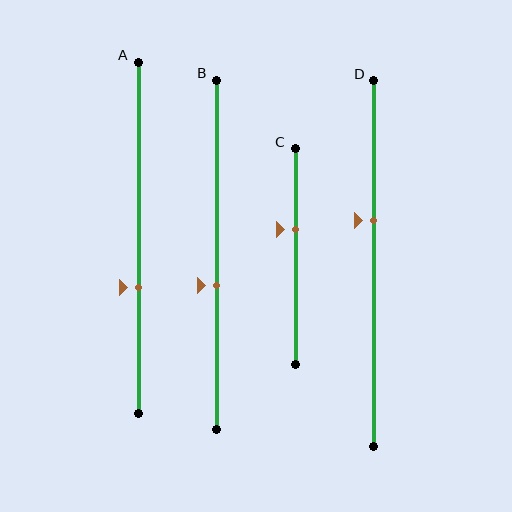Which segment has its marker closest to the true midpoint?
Segment B has its marker closest to the true midpoint.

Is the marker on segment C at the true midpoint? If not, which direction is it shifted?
No, the marker on segment C is shifted upward by about 12% of the segment length.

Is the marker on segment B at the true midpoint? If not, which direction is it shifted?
No, the marker on segment B is shifted downward by about 9% of the segment length.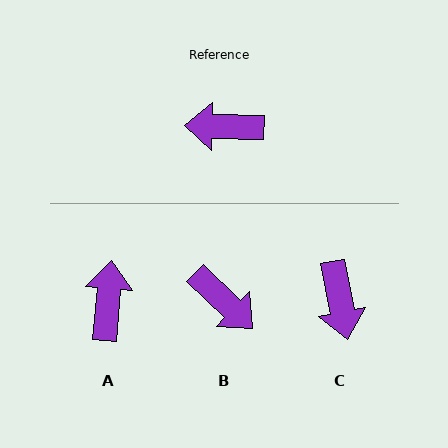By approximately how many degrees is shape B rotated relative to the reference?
Approximately 138 degrees counter-clockwise.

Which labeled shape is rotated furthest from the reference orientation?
B, about 138 degrees away.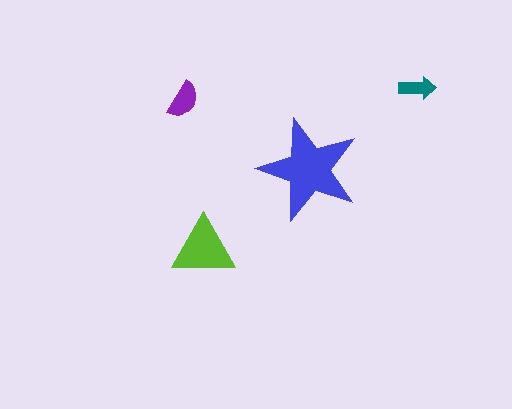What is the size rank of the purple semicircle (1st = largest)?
3rd.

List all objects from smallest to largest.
The teal arrow, the purple semicircle, the lime triangle, the blue star.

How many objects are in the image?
There are 4 objects in the image.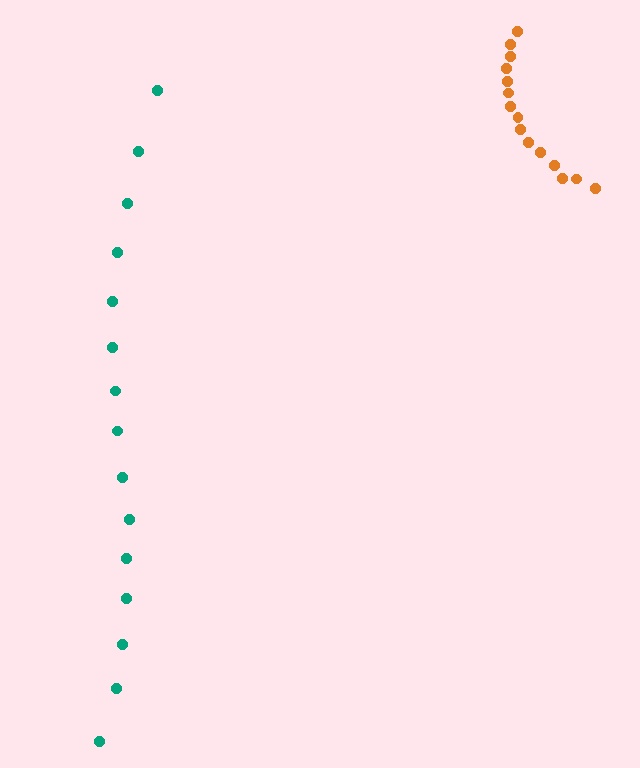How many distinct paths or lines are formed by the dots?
There are 2 distinct paths.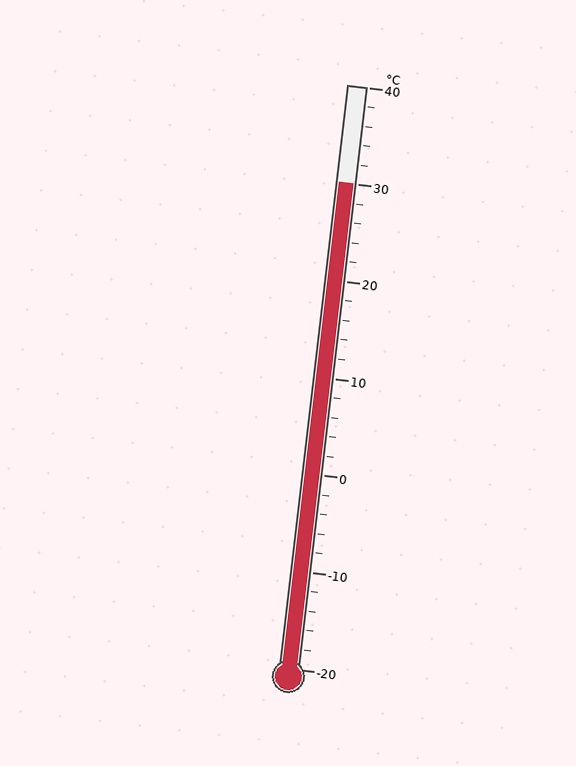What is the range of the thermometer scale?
The thermometer scale ranges from -20°C to 40°C.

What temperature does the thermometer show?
The thermometer shows approximately 30°C.